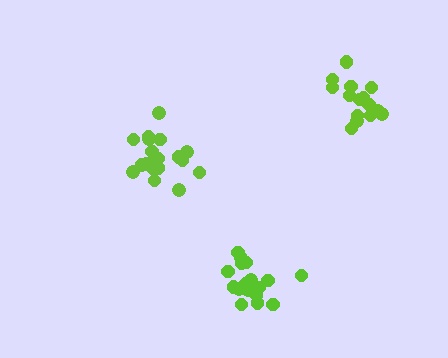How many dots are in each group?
Group 1: 19 dots, Group 2: 15 dots, Group 3: 19 dots (53 total).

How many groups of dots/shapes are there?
There are 3 groups.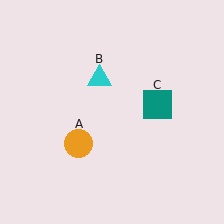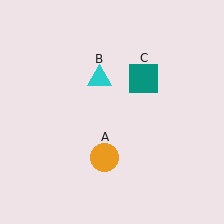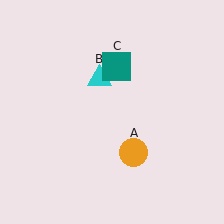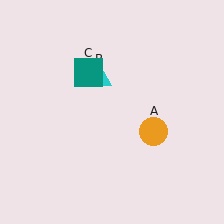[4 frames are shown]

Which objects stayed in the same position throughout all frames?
Cyan triangle (object B) remained stationary.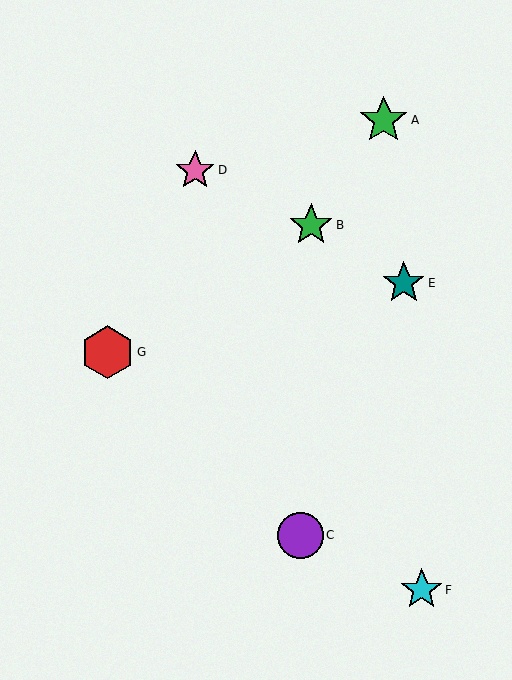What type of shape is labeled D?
Shape D is a pink star.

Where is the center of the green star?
The center of the green star is at (311, 225).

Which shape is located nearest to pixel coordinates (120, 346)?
The red hexagon (labeled G) at (108, 352) is nearest to that location.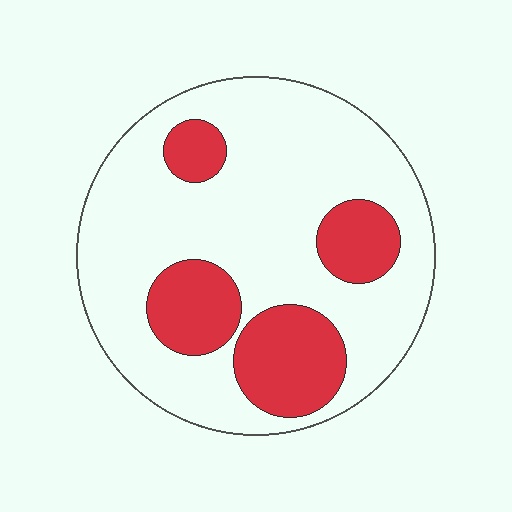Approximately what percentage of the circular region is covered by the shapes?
Approximately 25%.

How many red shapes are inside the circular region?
4.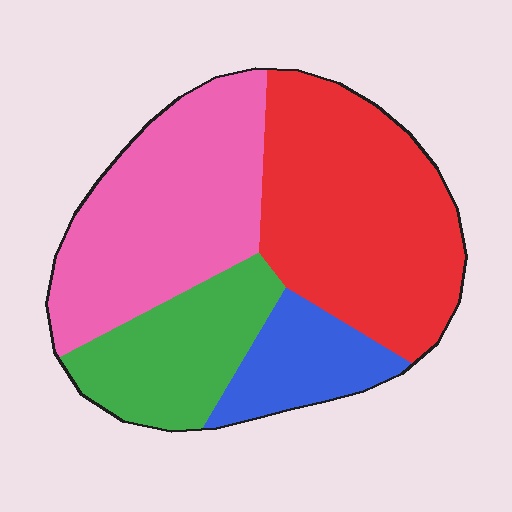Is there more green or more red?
Red.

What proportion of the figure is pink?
Pink covers 32% of the figure.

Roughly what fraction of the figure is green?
Green covers around 20% of the figure.